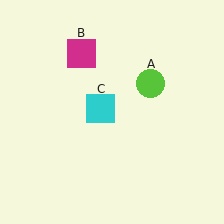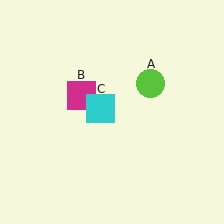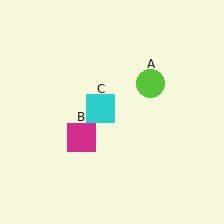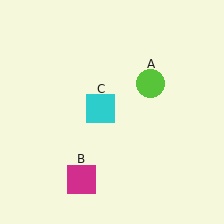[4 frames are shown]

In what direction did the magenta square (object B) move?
The magenta square (object B) moved down.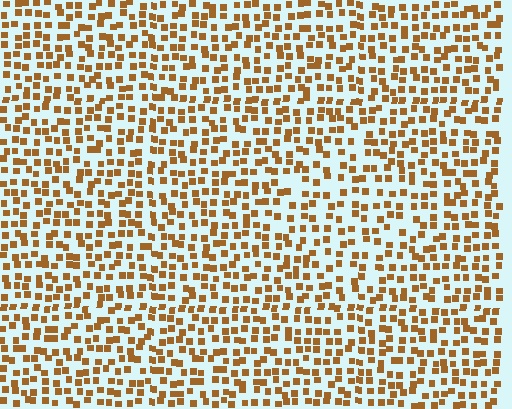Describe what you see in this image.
The image contains small brown elements arranged at two different densities. A diamond-shaped region is visible where the elements are less densely packed than the surrounding area.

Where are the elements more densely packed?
The elements are more densely packed outside the diamond boundary.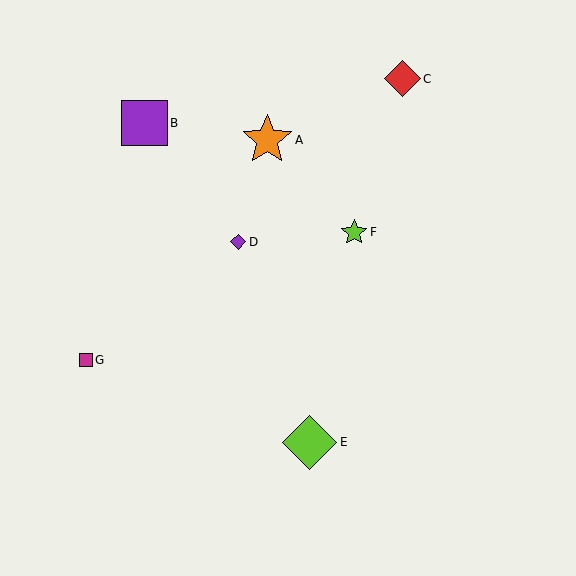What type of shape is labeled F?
Shape F is a lime star.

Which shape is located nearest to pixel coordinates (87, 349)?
The magenta square (labeled G) at (86, 360) is nearest to that location.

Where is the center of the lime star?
The center of the lime star is at (354, 232).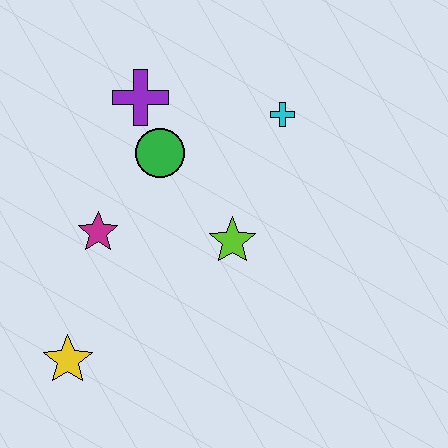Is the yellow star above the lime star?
No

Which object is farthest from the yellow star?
The cyan cross is farthest from the yellow star.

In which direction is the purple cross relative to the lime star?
The purple cross is above the lime star.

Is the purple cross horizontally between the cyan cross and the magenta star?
Yes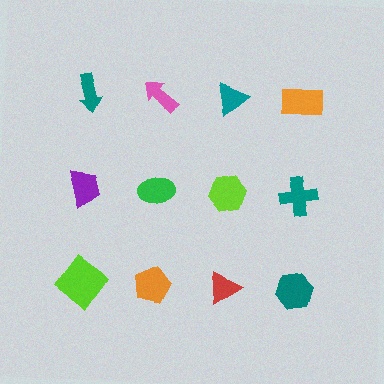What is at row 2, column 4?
A teal cross.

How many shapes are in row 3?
4 shapes.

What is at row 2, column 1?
A purple trapezoid.